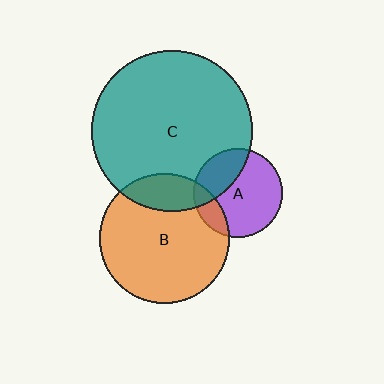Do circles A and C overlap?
Yes.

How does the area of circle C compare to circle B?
Approximately 1.5 times.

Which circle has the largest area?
Circle C (teal).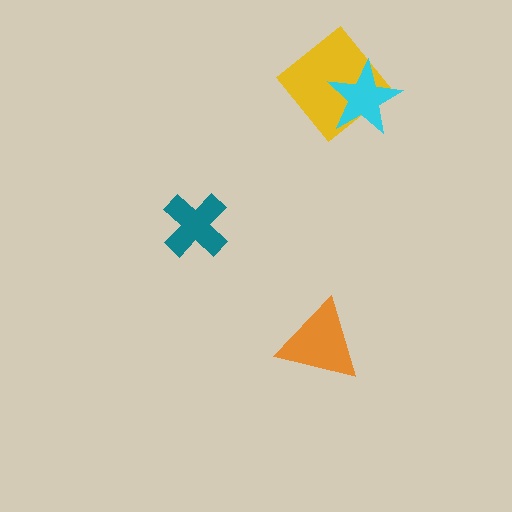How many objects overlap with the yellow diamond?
1 object overlaps with the yellow diamond.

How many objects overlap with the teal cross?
0 objects overlap with the teal cross.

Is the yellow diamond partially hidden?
Yes, it is partially covered by another shape.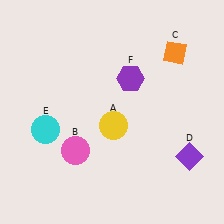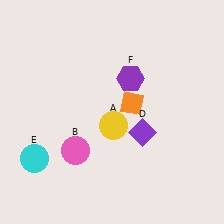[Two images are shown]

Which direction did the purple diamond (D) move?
The purple diamond (D) moved left.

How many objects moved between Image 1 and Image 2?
3 objects moved between the two images.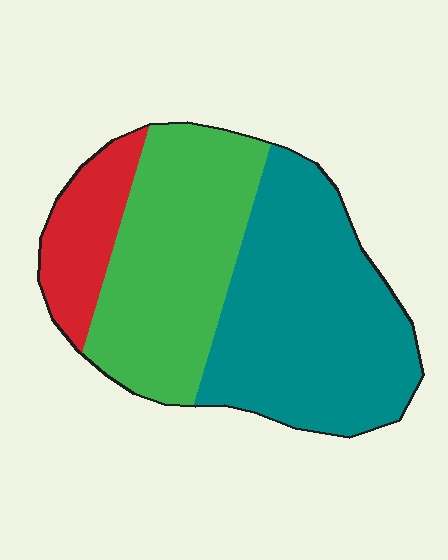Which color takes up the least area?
Red, at roughly 15%.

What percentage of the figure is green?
Green takes up about three eighths (3/8) of the figure.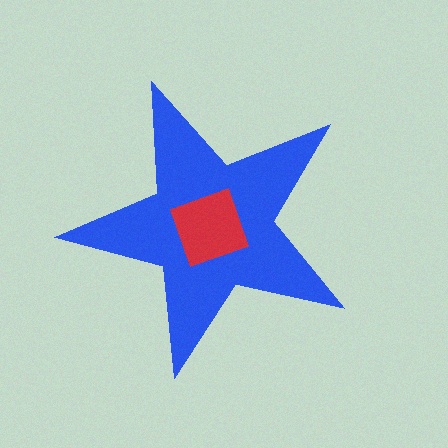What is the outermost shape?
The blue star.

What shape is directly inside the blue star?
The red diamond.